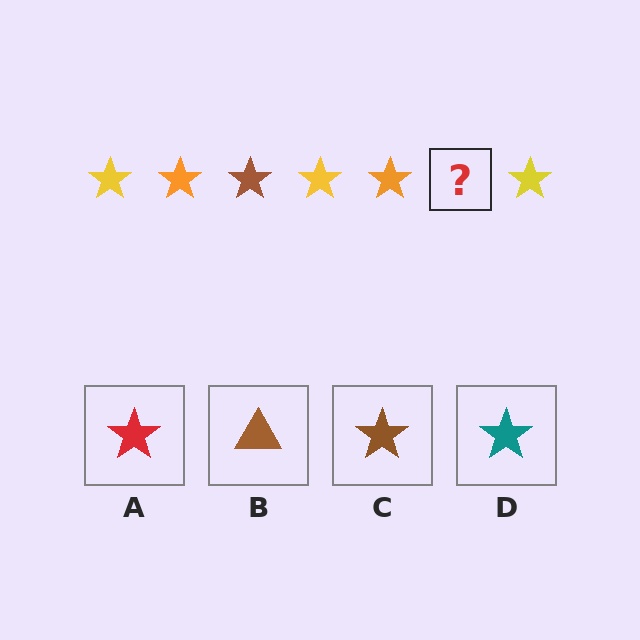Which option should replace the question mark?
Option C.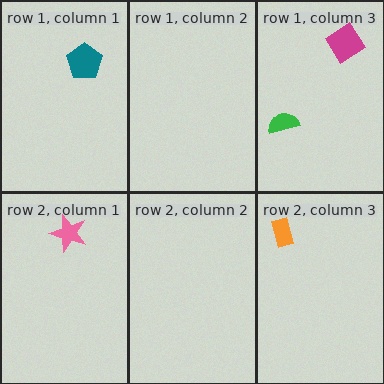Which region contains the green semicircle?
The row 1, column 3 region.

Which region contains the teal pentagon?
The row 1, column 1 region.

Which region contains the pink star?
The row 2, column 1 region.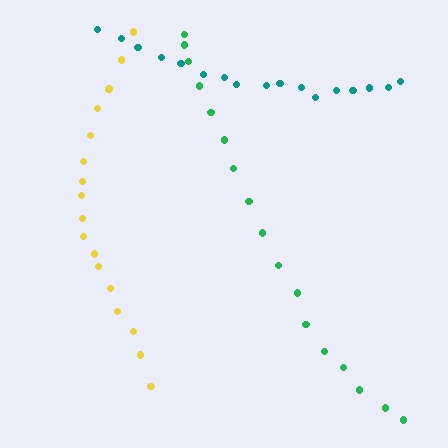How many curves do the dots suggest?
There are 3 distinct paths.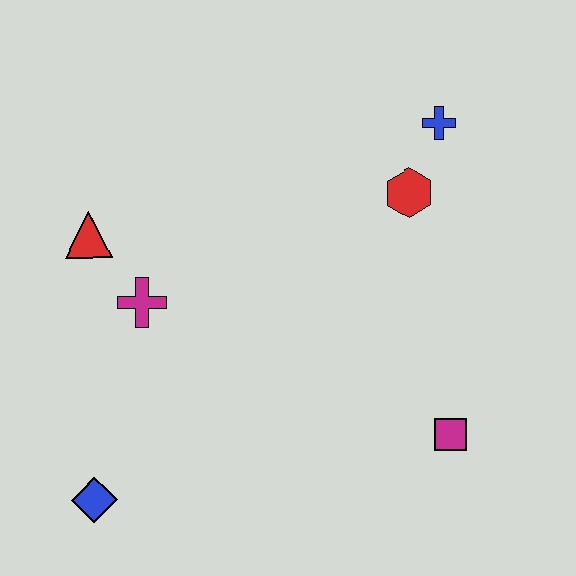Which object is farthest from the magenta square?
The red triangle is farthest from the magenta square.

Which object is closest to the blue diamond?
The magenta cross is closest to the blue diamond.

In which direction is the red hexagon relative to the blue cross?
The red hexagon is below the blue cross.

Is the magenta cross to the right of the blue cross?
No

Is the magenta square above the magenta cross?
No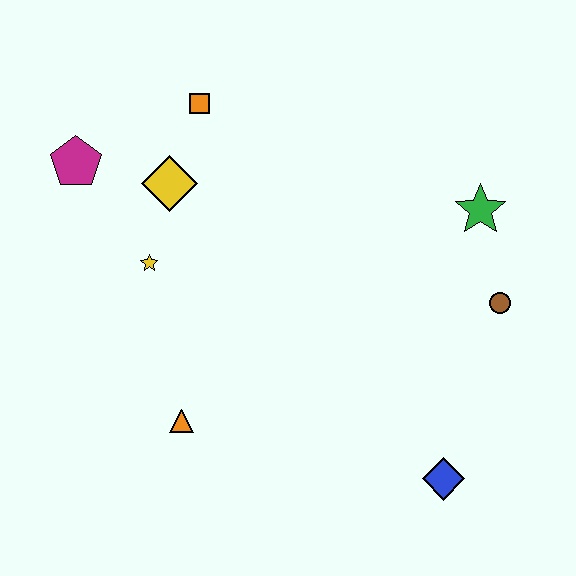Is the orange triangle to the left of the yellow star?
No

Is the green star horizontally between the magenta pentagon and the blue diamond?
No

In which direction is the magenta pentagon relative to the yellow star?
The magenta pentagon is above the yellow star.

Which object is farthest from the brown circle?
The magenta pentagon is farthest from the brown circle.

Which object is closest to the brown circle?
The green star is closest to the brown circle.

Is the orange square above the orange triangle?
Yes